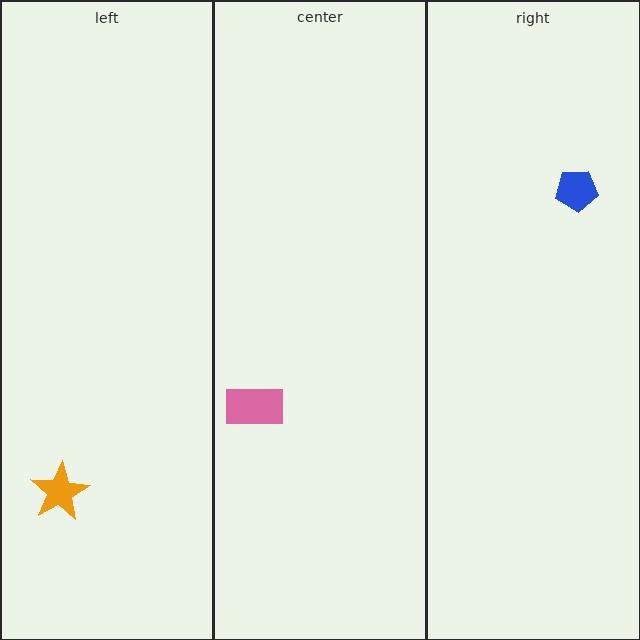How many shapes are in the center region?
1.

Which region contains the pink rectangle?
The center region.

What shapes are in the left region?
The orange star.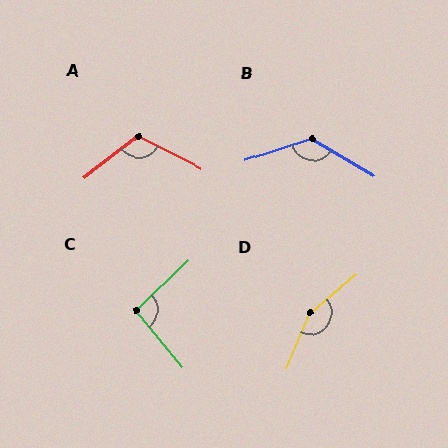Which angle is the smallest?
C, at approximately 94 degrees.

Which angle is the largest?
D, at approximately 153 degrees.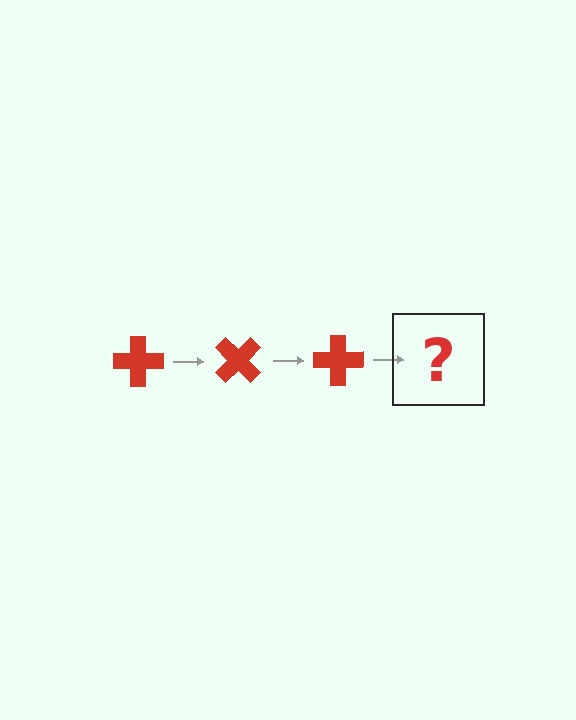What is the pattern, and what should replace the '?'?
The pattern is that the cross rotates 45 degrees each step. The '?' should be a red cross rotated 135 degrees.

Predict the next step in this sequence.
The next step is a red cross rotated 135 degrees.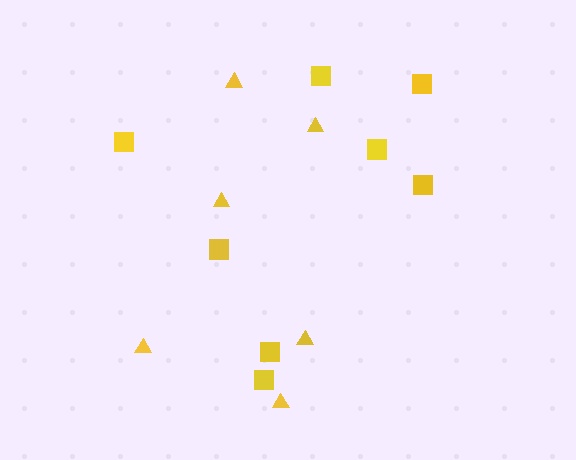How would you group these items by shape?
There are 2 groups: one group of triangles (6) and one group of squares (8).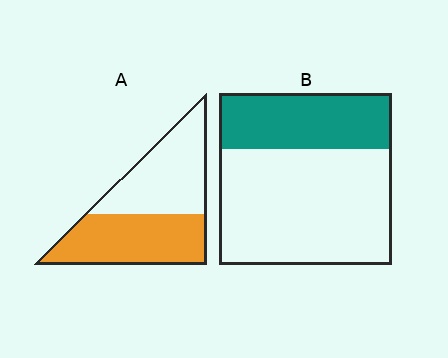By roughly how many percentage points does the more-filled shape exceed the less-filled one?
By roughly 20 percentage points (A over B).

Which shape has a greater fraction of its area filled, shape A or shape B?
Shape A.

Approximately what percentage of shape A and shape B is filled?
A is approximately 50% and B is approximately 35%.